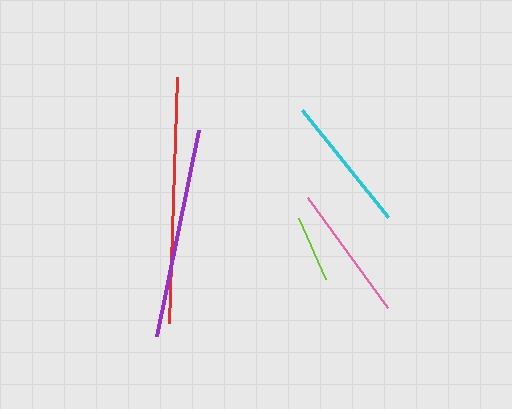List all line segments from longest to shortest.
From longest to shortest: red, purple, cyan, pink, lime.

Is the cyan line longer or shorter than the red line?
The red line is longer than the cyan line.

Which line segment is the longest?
The red line is the longest at approximately 247 pixels.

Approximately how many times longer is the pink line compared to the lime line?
The pink line is approximately 2.0 times the length of the lime line.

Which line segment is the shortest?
The lime line is the shortest at approximately 67 pixels.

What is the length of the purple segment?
The purple segment is approximately 211 pixels long.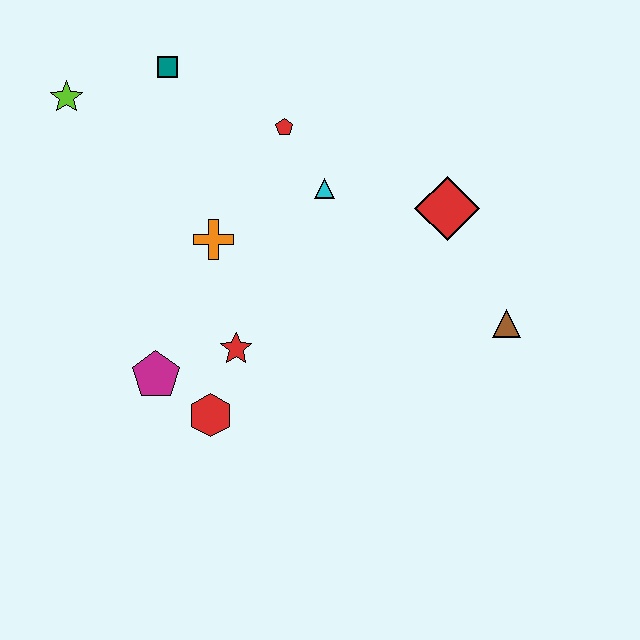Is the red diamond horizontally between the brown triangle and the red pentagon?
Yes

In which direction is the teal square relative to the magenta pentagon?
The teal square is above the magenta pentagon.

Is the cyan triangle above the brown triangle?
Yes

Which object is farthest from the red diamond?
The lime star is farthest from the red diamond.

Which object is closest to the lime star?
The teal square is closest to the lime star.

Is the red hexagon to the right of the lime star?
Yes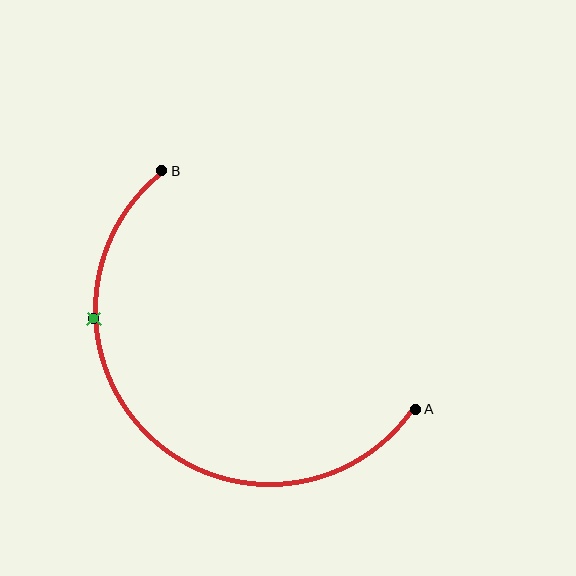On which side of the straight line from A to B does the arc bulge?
The arc bulges below and to the left of the straight line connecting A and B.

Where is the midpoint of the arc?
The arc midpoint is the point on the curve farthest from the straight line joining A and B. It sits below and to the left of that line.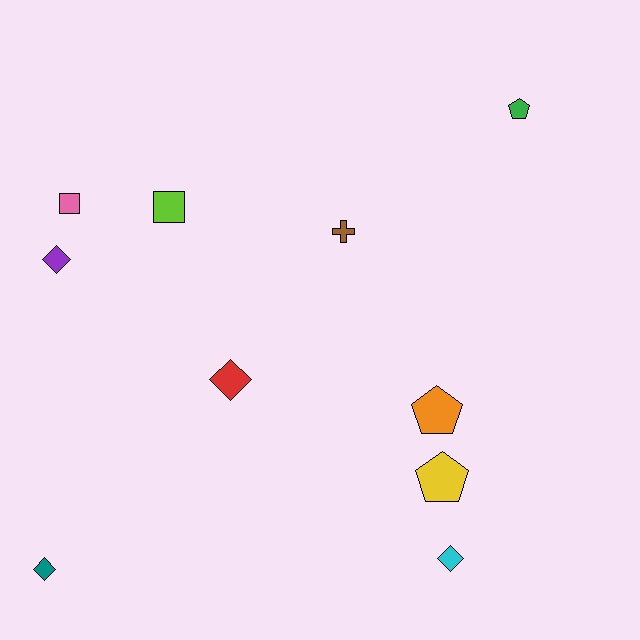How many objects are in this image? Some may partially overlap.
There are 10 objects.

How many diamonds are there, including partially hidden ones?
There are 4 diamonds.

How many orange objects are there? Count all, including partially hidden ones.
There is 1 orange object.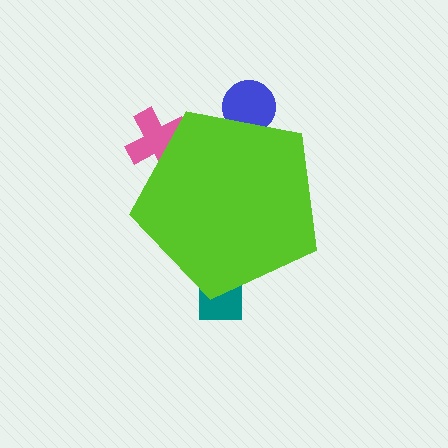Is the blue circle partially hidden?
Yes, the blue circle is partially hidden behind the lime pentagon.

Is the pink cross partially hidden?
Yes, the pink cross is partially hidden behind the lime pentagon.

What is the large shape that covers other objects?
A lime pentagon.